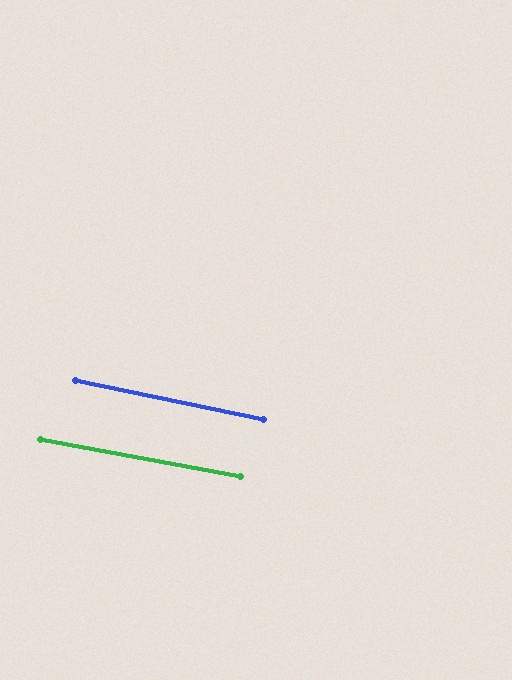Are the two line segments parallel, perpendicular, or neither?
Parallel — their directions differ by only 1.1°.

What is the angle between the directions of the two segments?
Approximately 1 degree.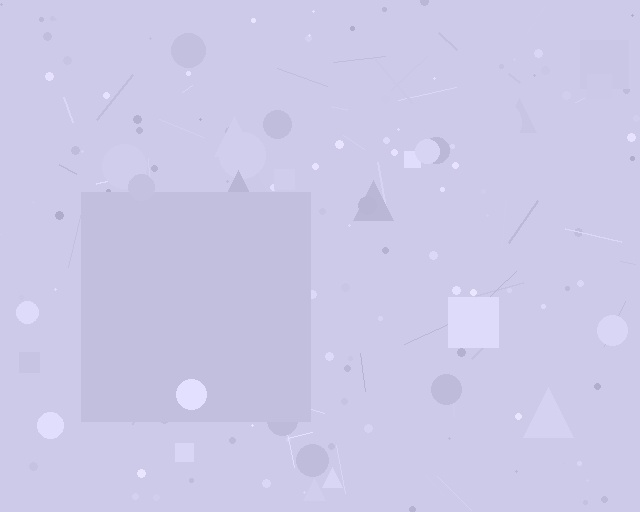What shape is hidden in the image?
A square is hidden in the image.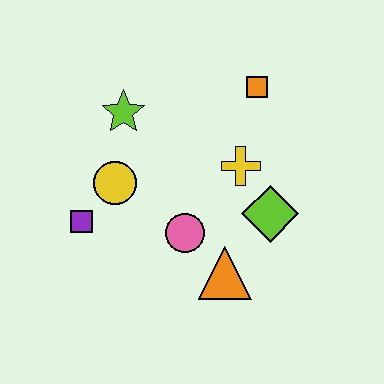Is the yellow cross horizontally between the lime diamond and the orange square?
No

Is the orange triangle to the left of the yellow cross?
Yes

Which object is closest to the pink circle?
The orange triangle is closest to the pink circle.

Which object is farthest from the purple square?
The orange square is farthest from the purple square.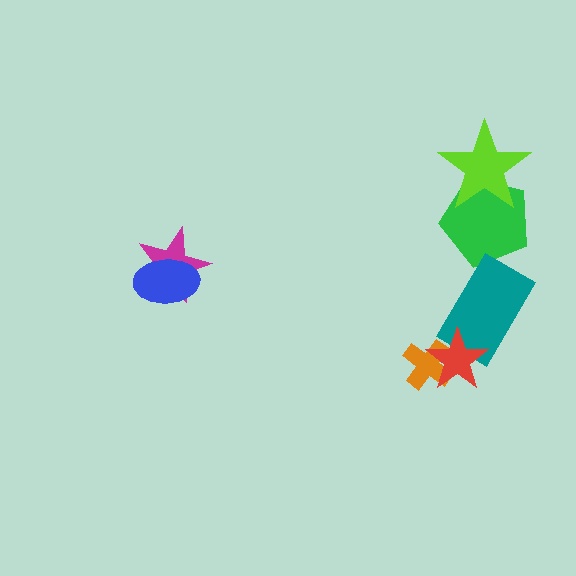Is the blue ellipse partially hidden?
No, no other shape covers it.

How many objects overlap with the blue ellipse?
1 object overlaps with the blue ellipse.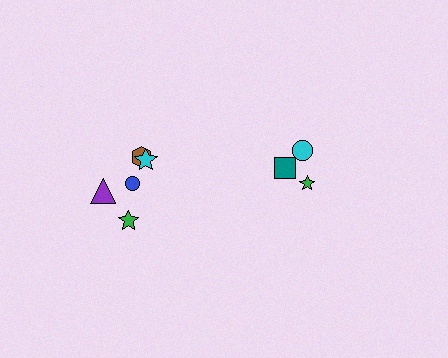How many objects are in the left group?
There are 5 objects.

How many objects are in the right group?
There are 3 objects.